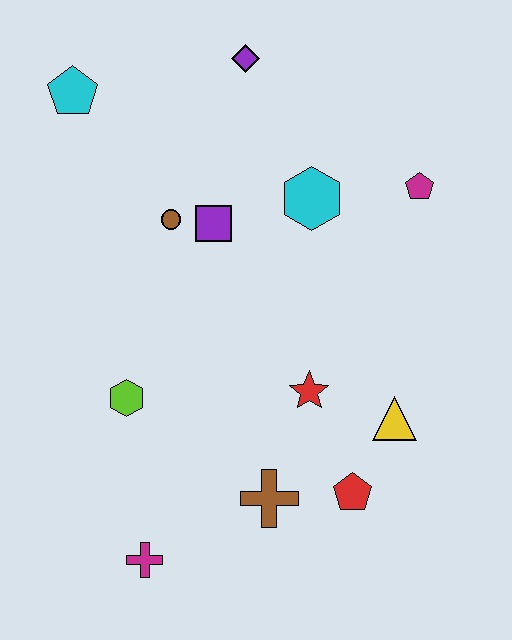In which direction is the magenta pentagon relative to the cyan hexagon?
The magenta pentagon is to the right of the cyan hexagon.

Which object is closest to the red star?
The yellow triangle is closest to the red star.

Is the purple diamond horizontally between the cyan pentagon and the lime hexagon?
No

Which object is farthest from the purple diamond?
The magenta cross is farthest from the purple diamond.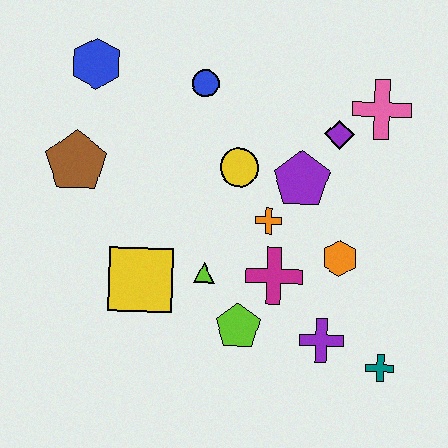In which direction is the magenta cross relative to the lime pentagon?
The magenta cross is above the lime pentagon.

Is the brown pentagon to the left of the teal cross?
Yes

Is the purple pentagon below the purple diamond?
Yes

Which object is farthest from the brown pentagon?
The teal cross is farthest from the brown pentagon.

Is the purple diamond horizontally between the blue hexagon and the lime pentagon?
No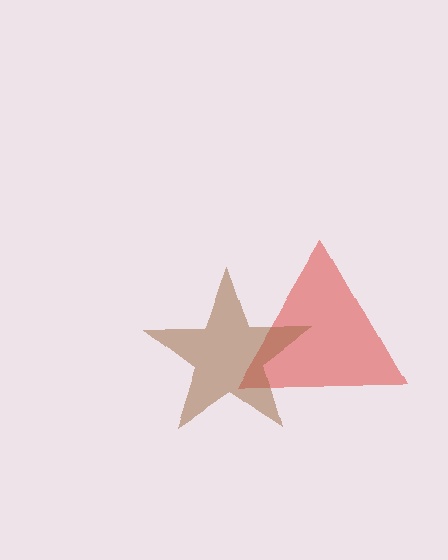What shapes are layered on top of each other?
The layered shapes are: a red triangle, a brown star.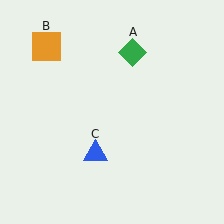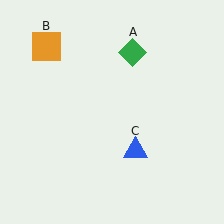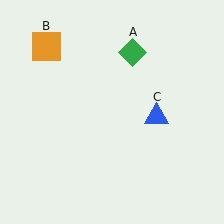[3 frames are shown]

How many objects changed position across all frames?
1 object changed position: blue triangle (object C).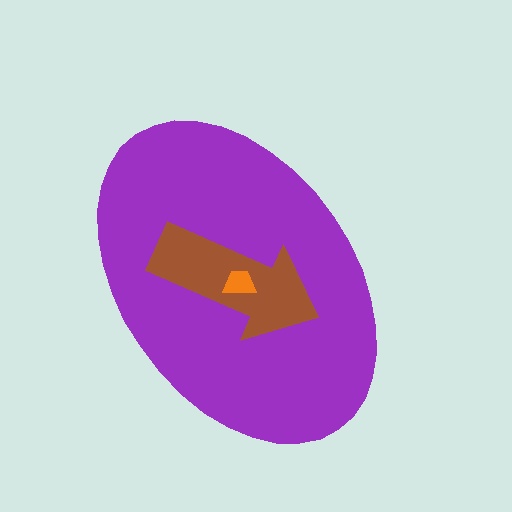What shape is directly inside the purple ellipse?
The brown arrow.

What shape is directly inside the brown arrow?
The orange trapezoid.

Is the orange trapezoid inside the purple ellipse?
Yes.